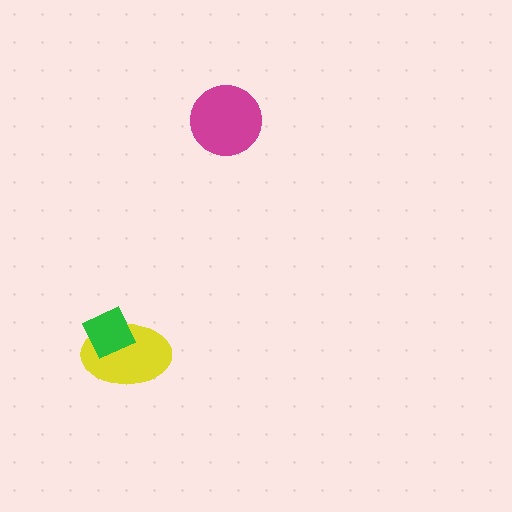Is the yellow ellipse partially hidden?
Yes, it is partially covered by another shape.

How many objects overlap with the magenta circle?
0 objects overlap with the magenta circle.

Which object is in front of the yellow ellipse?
The green diamond is in front of the yellow ellipse.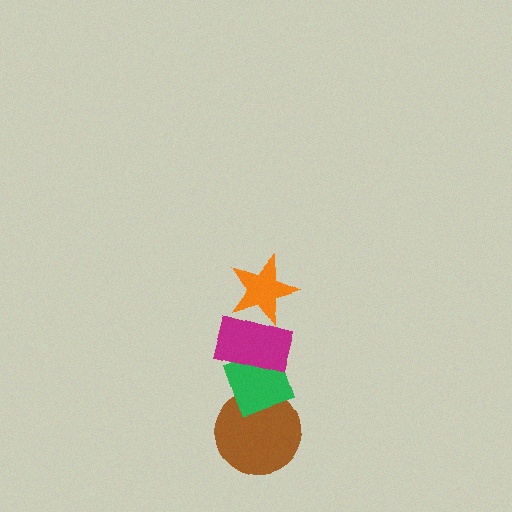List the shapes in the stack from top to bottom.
From top to bottom: the orange star, the magenta rectangle, the green diamond, the brown circle.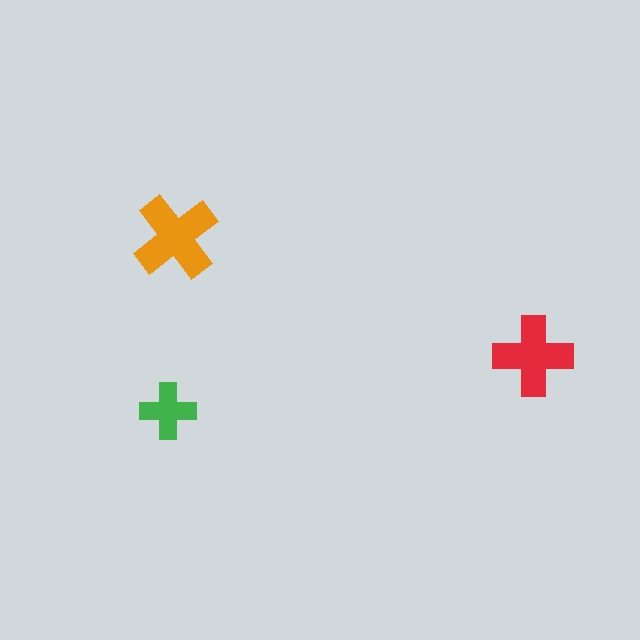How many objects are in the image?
There are 3 objects in the image.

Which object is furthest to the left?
The green cross is leftmost.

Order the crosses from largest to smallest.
the orange one, the red one, the green one.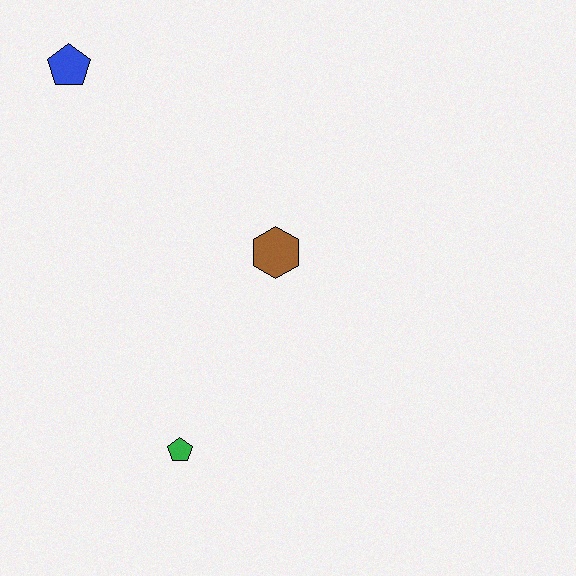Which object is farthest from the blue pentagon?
The green pentagon is farthest from the blue pentagon.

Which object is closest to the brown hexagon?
The green pentagon is closest to the brown hexagon.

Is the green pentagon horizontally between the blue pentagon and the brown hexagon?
Yes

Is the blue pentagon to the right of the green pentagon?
No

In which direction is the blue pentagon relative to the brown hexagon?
The blue pentagon is to the left of the brown hexagon.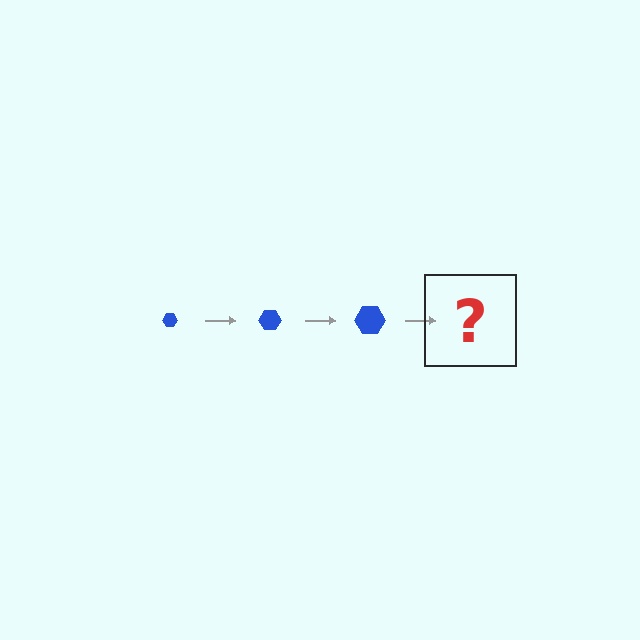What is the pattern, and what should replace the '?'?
The pattern is that the hexagon gets progressively larger each step. The '?' should be a blue hexagon, larger than the previous one.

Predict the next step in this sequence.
The next step is a blue hexagon, larger than the previous one.